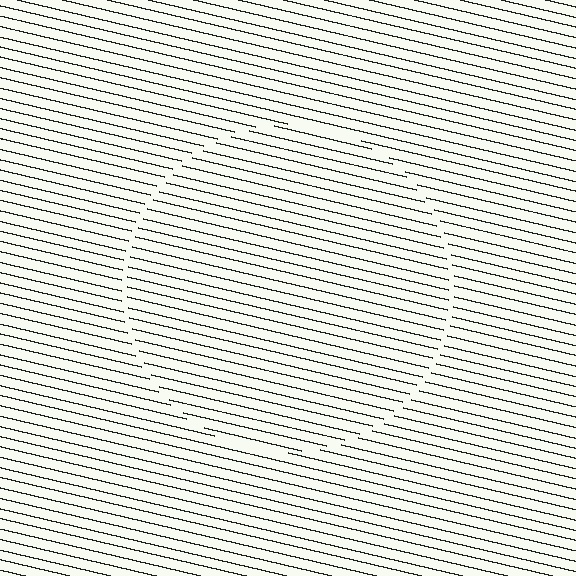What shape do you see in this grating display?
An illusory circle. The interior of the shape contains the same grating, shifted by half a period — the contour is defined by the phase discontinuity where line-ends from the inner and outer gratings abut.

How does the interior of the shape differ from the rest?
The interior of the shape contains the same grating, shifted by half a period — the contour is defined by the phase discontinuity where line-ends from the inner and outer gratings abut.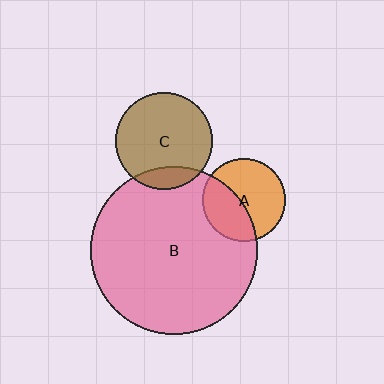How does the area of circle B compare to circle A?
Approximately 4.1 times.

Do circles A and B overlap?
Yes.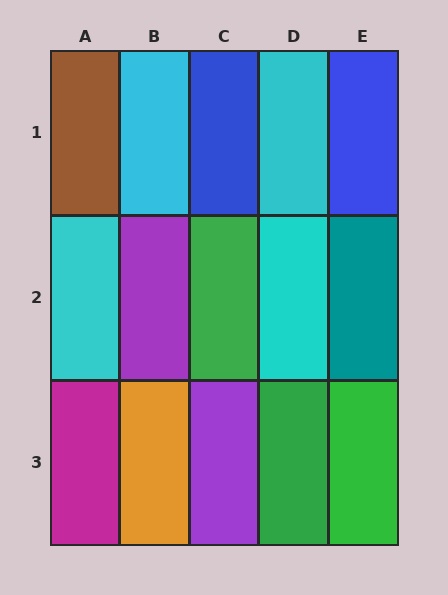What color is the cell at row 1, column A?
Brown.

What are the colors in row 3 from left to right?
Magenta, orange, purple, green, green.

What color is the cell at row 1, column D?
Cyan.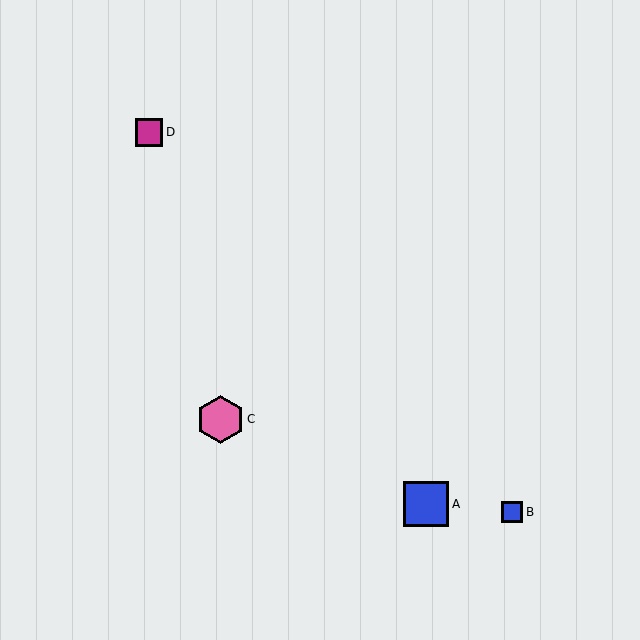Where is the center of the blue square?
The center of the blue square is at (512, 512).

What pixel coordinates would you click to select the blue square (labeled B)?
Click at (512, 512) to select the blue square B.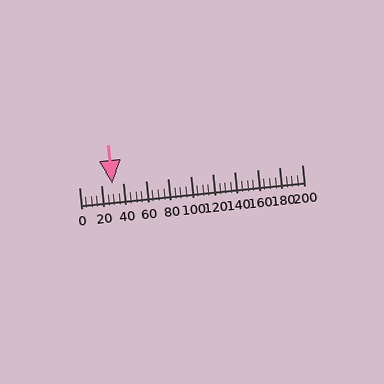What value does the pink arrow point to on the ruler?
The pink arrow points to approximately 30.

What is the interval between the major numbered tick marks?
The major tick marks are spaced 20 units apart.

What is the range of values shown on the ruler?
The ruler shows values from 0 to 200.